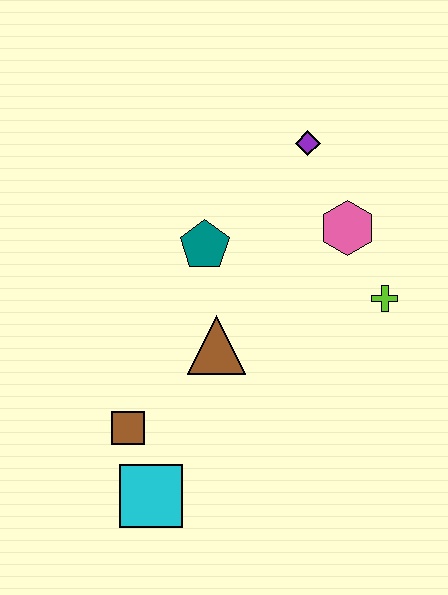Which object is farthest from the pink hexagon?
The cyan square is farthest from the pink hexagon.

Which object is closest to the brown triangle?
The teal pentagon is closest to the brown triangle.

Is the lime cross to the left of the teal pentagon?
No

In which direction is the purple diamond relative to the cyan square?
The purple diamond is above the cyan square.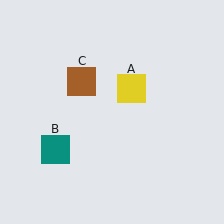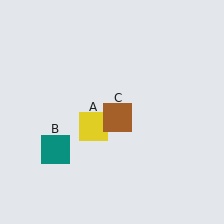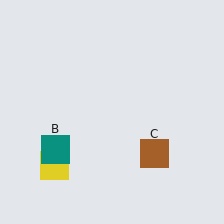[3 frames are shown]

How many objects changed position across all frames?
2 objects changed position: yellow square (object A), brown square (object C).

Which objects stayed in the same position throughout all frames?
Teal square (object B) remained stationary.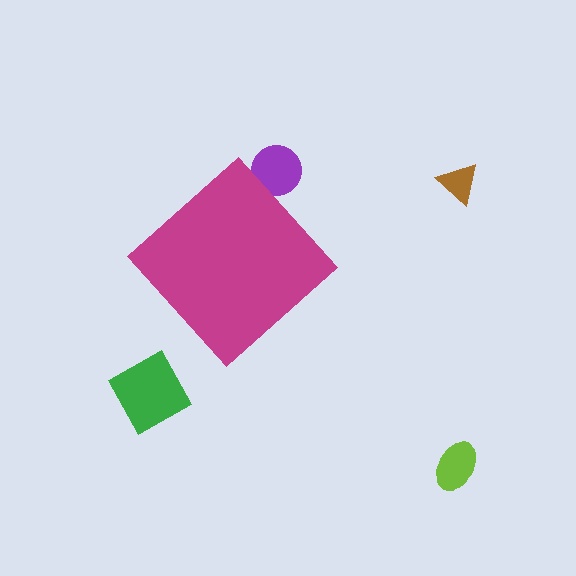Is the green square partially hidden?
No, the green square is fully visible.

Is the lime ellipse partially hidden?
No, the lime ellipse is fully visible.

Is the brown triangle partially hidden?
No, the brown triangle is fully visible.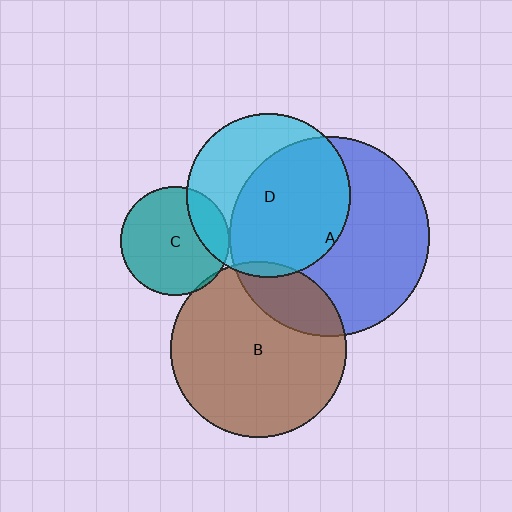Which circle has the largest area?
Circle A (blue).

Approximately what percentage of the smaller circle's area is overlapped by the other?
Approximately 20%.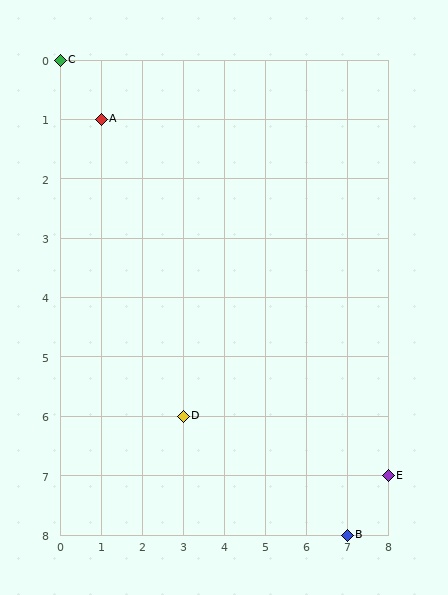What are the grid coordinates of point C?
Point C is at grid coordinates (0, 0).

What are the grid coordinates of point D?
Point D is at grid coordinates (3, 6).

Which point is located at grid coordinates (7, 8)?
Point B is at (7, 8).